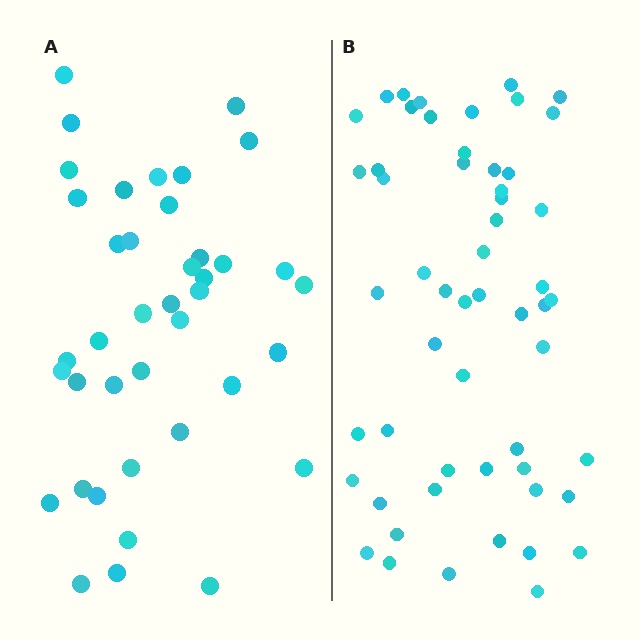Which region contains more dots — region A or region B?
Region B (the right region) has more dots.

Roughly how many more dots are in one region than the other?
Region B has approximately 15 more dots than region A.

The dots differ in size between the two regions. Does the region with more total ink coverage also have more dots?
No. Region A has more total ink coverage because its dots are larger, but region B actually contains more individual dots. Total area can be misleading — the number of items is what matters here.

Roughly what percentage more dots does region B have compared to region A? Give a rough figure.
About 40% more.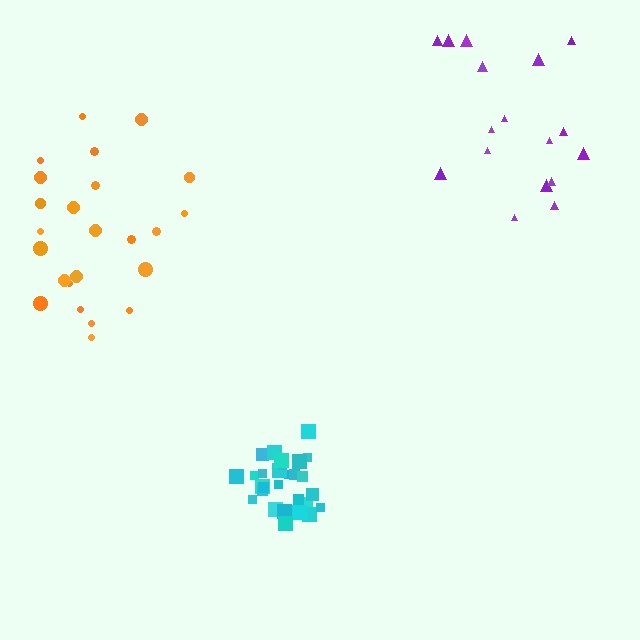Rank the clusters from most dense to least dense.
cyan, orange, purple.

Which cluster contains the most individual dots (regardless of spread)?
Cyan (29).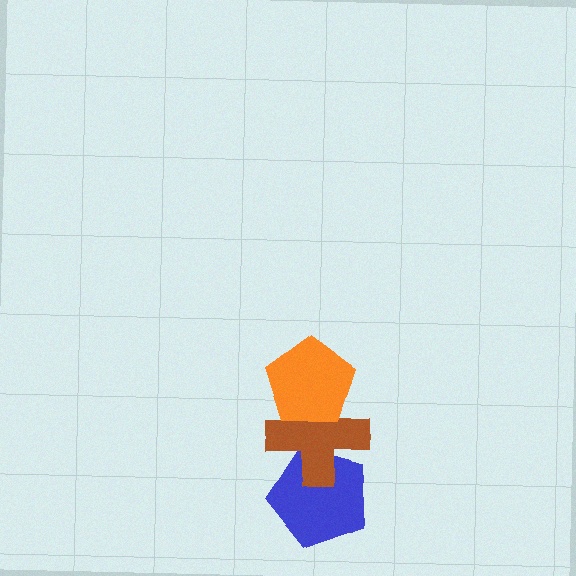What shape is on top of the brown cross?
The orange pentagon is on top of the brown cross.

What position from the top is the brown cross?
The brown cross is 2nd from the top.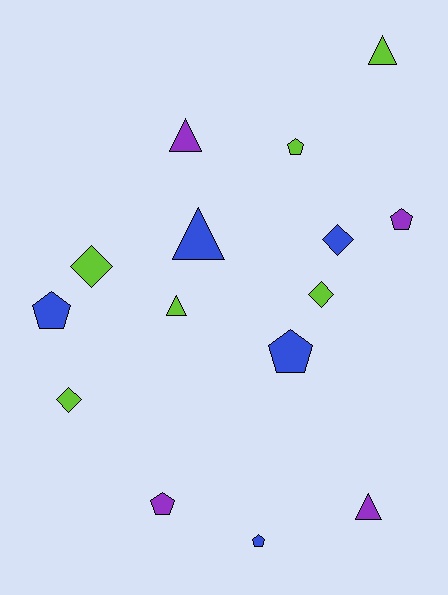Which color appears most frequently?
Lime, with 6 objects.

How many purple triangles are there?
There are 2 purple triangles.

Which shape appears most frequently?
Pentagon, with 6 objects.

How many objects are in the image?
There are 15 objects.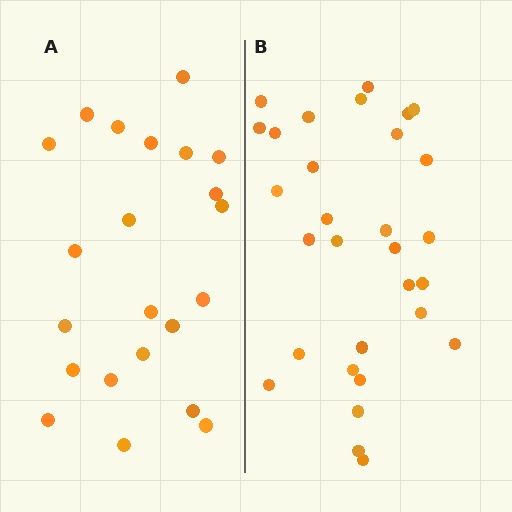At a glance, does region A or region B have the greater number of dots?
Region B (the right region) has more dots.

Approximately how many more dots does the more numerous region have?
Region B has roughly 8 or so more dots than region A.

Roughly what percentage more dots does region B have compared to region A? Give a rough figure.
About 35% more.